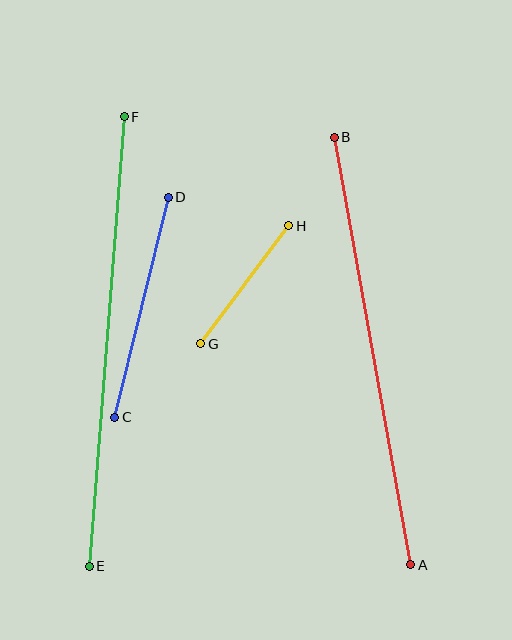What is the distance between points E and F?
The distance is approximately 451 pixels.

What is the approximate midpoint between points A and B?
The midpoint is at approximately (373, 351) pixels.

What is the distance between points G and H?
The distance is approximately 148 pixels.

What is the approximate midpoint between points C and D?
The midpoint is at approximately (141, 307) pixels.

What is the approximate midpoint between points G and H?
The midpoint is at approximately (245, 285) pixels.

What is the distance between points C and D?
The distance is approximately 227 pixels.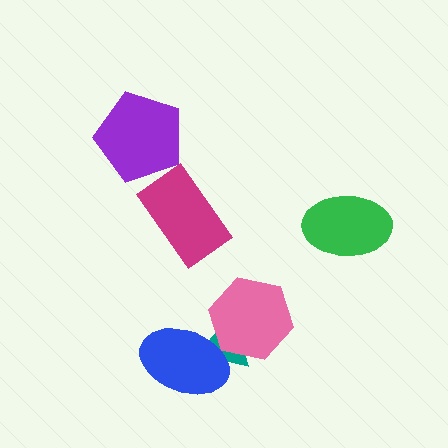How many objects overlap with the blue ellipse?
2 objects overlap with the blue ellipse.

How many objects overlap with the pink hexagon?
2 objects overlap with the pink hexagon.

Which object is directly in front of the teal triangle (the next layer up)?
The blue ellipse is directly in front of the teal triangle.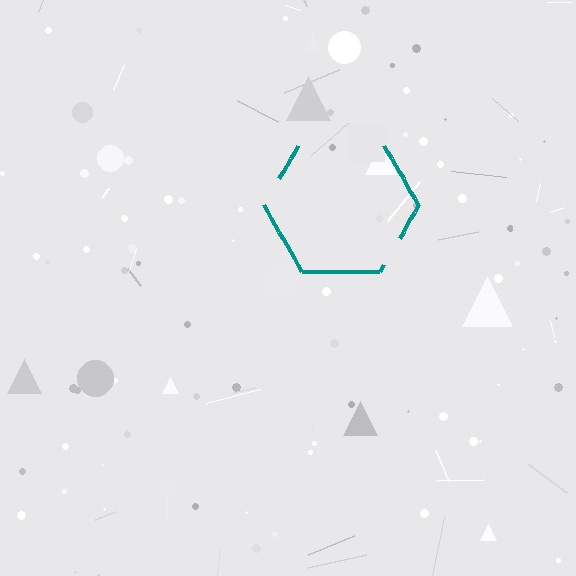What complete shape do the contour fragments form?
The contour fragments form a hexagon.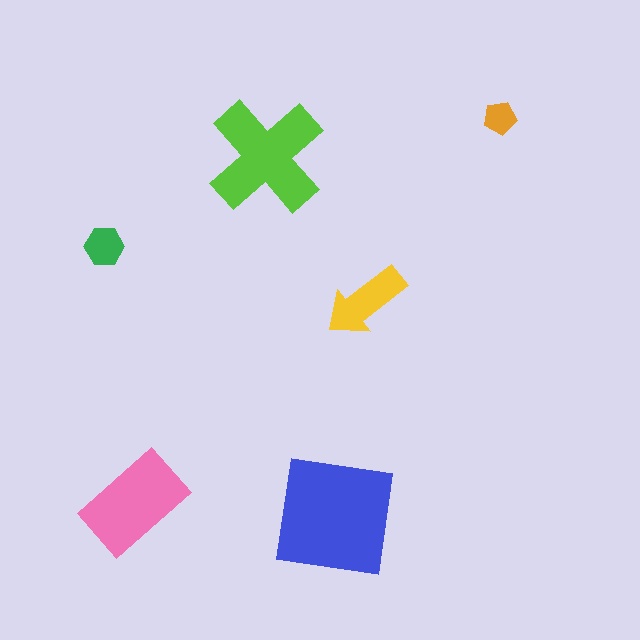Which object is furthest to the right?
The orange pentagon is rightmost.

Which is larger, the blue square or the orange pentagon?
The blue square.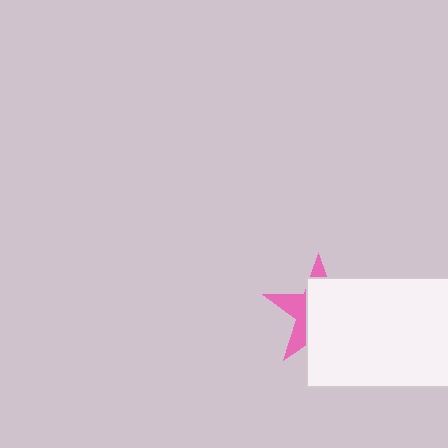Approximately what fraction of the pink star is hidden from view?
Roughly 67% of the pink star is hidden behind the white rectangle.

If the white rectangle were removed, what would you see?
You would see the complete pink star.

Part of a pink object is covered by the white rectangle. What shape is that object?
It is a star.